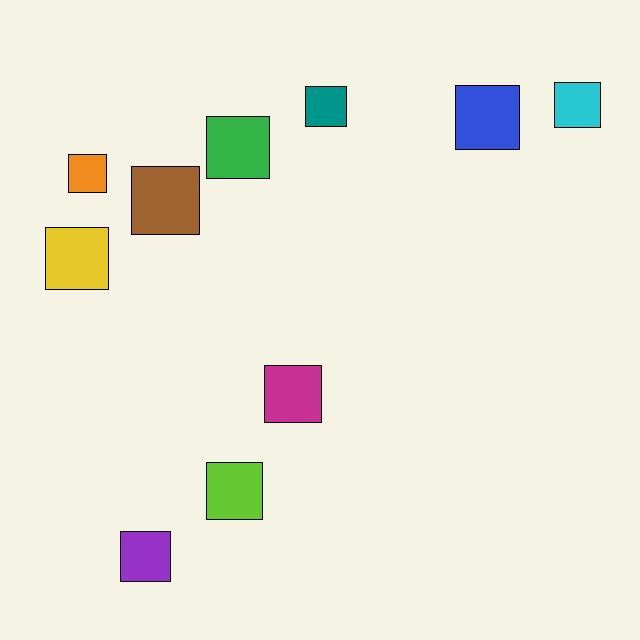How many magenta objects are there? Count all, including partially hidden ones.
There is 1 magenta object.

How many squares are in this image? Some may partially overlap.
There are 10 squares.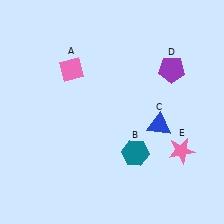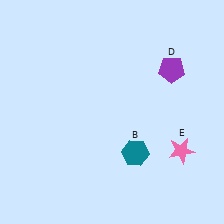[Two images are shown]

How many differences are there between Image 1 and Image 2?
There are 2 differences between the two images.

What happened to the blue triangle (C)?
The blue triangle (C) was removed in Image 2. It was in the bottom-right area of Image 1.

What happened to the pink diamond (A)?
The pink diamond (A) was removed in Image 2. It was in the top-left area of Image 1.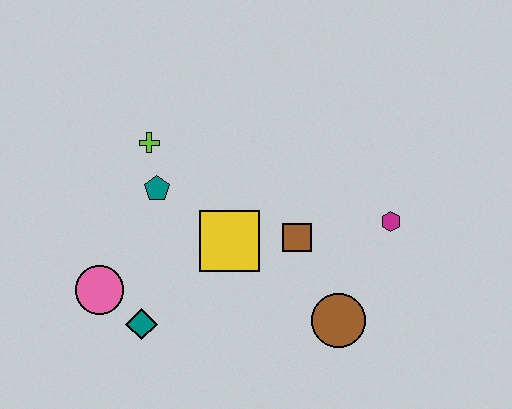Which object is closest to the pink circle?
The teal diamond is closest to the pink circle.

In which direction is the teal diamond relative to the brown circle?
The teal diamond is to the left of the brown circle.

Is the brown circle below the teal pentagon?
Yes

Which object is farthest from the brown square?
The pink circle is farthest from the brown square.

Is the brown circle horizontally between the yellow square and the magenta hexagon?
Yes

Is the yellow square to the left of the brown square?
Yes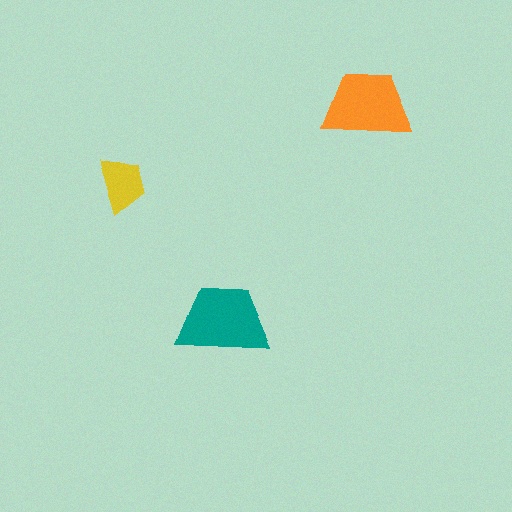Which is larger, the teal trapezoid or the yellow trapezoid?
The teal one.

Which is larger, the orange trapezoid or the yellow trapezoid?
The orange one.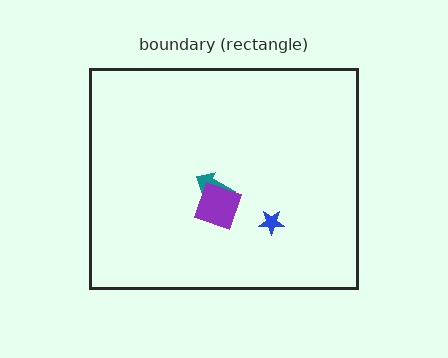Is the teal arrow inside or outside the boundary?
Inside.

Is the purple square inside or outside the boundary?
Inside.